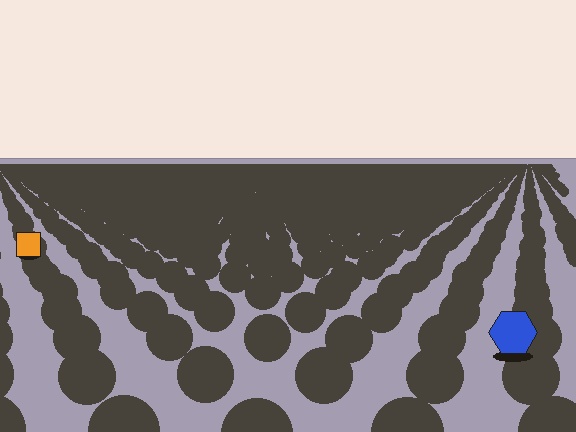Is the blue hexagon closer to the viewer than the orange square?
Yes. The blue hexagon is closer — you can tell from the texture gradient: the ground texture is coarser near it.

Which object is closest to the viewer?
The blue hexagon is closest. The texture marks near it are larger and more spread out.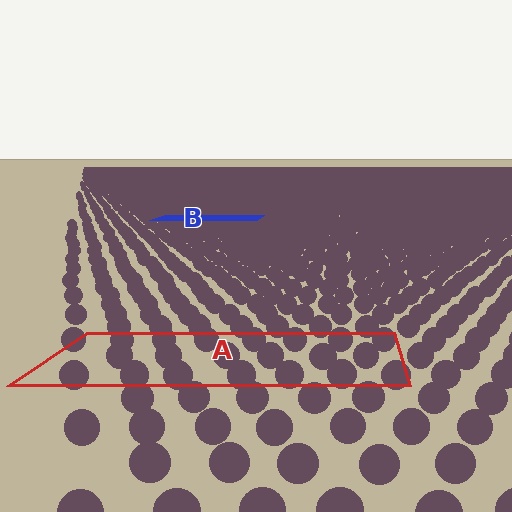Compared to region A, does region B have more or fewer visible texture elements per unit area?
Region B has more texture elements per unit area — they are packed more densely because it is farther away.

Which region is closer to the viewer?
Region A is closer. The texture elements there are larger and more spread out.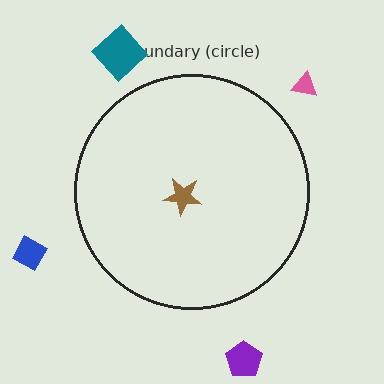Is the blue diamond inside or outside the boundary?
Outside.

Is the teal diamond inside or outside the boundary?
Outside.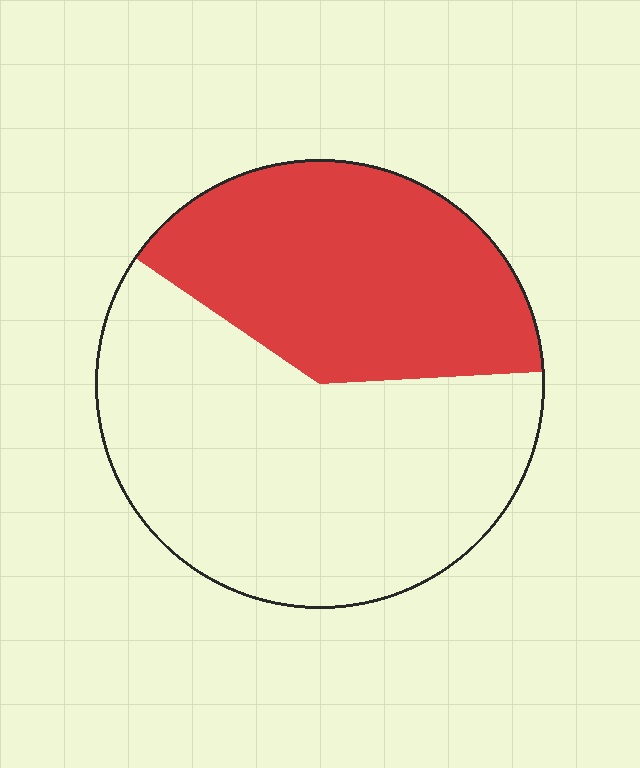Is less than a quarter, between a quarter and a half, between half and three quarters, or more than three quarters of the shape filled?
Between a quarter and a half.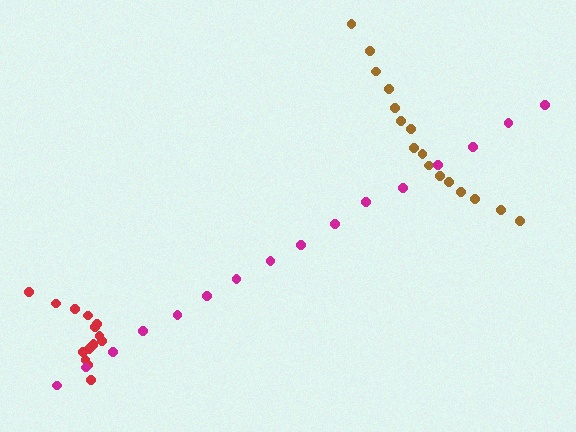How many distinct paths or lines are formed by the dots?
There are 3 distinct paths.